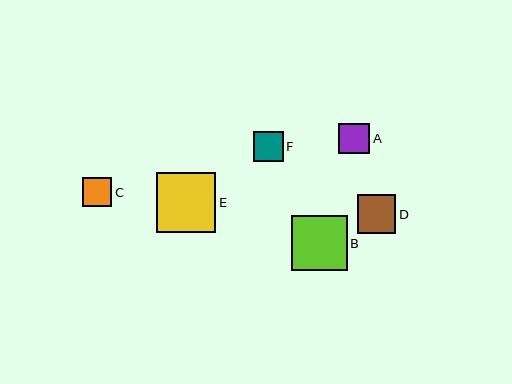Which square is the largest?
Square E is the largest with a size of approximately 60 pixels.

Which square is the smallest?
Square C is the smallest with a size of approximately 29 pixels.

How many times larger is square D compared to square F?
Square D is approximately 1.3 times the size of square F.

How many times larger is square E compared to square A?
Square E is approximately 1.9 times the size of square A.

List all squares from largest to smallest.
From largest to smallest: E, B, D, A, F, C.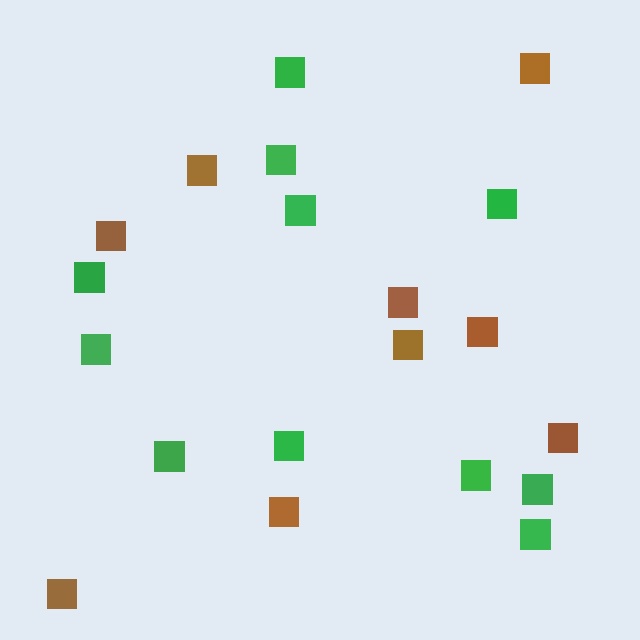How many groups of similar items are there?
There are 2 groups: one group of brown squares (9) and one group of green squares (11).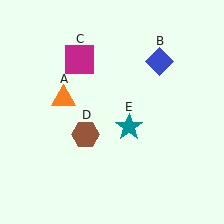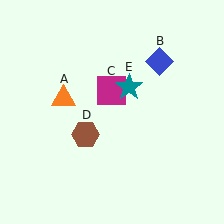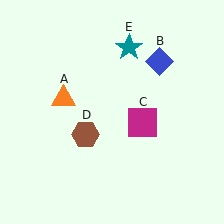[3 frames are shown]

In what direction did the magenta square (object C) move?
The magenta square (object C) moved down and to the right.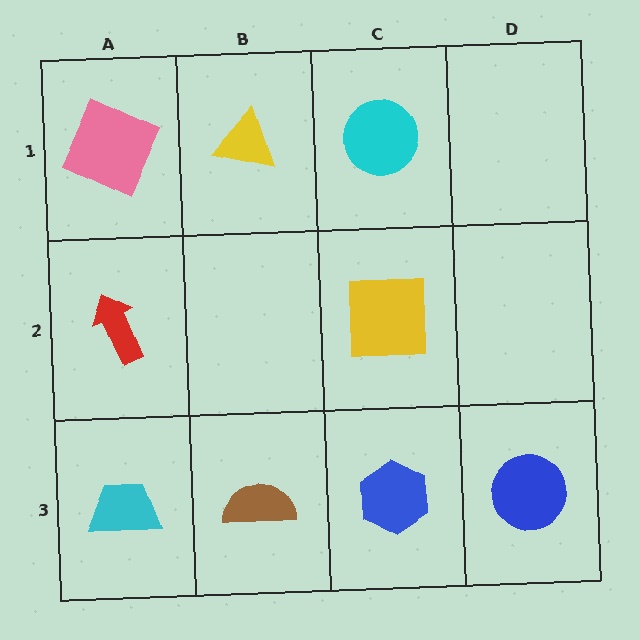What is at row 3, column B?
A brown semicircle.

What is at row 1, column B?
A yellow triangle.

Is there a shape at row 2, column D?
No, that cell is empty.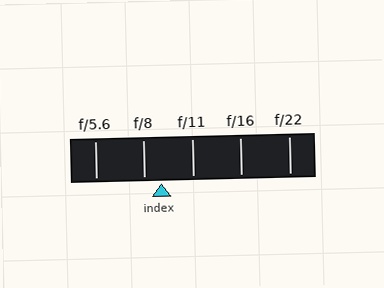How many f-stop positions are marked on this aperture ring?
There are 5 f-stop positions marked.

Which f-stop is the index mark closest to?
The index mark is closest to f/8.